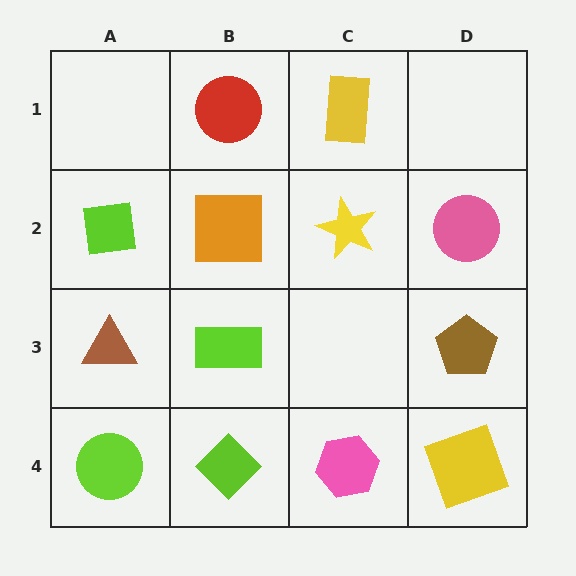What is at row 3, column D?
A brown pentagon.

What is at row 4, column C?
A pink hexagon.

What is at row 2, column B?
An orange square.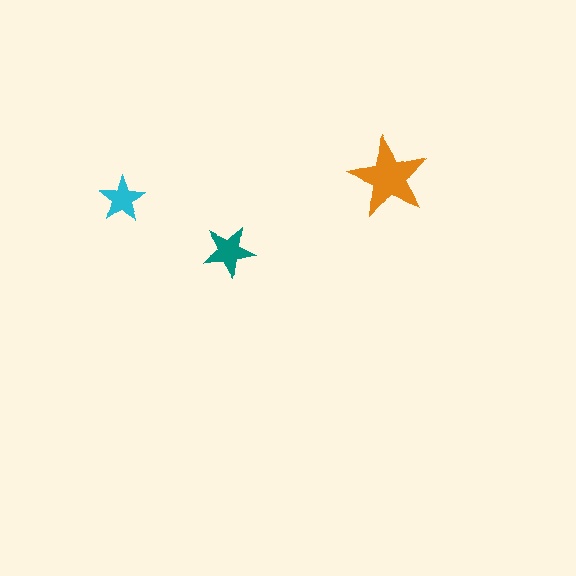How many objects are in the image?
There are 3 objects in the image.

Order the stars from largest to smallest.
the orange one, the teal one, the cyan one.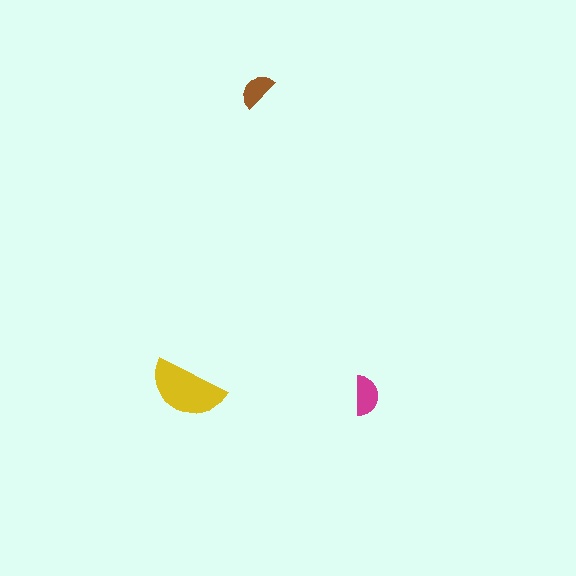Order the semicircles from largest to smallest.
the yellow one, the magenta one, the brown one.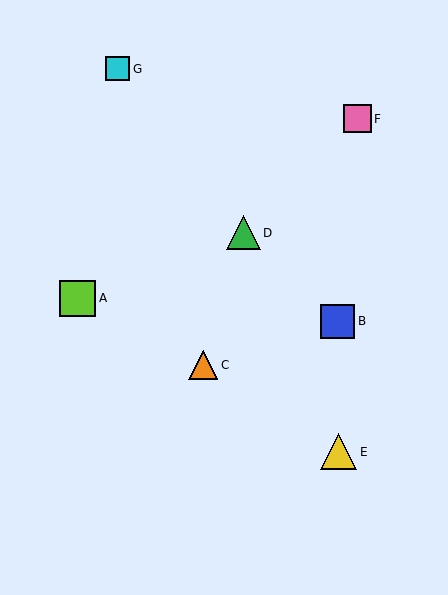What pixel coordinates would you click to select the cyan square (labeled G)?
Click at (118, 69) to select the cyan square G.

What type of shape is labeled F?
Shape F is a pink square.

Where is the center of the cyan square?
The center of the cyan square is at (118, 69).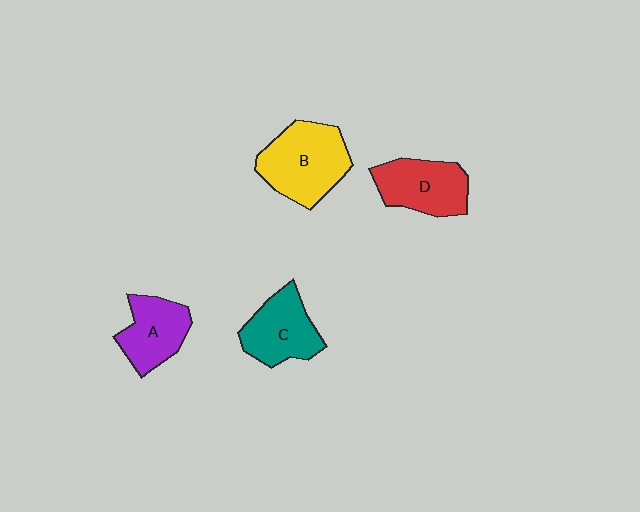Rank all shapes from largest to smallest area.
From largest to smallest: B (yellow), D (red), C (teal), A (purple).